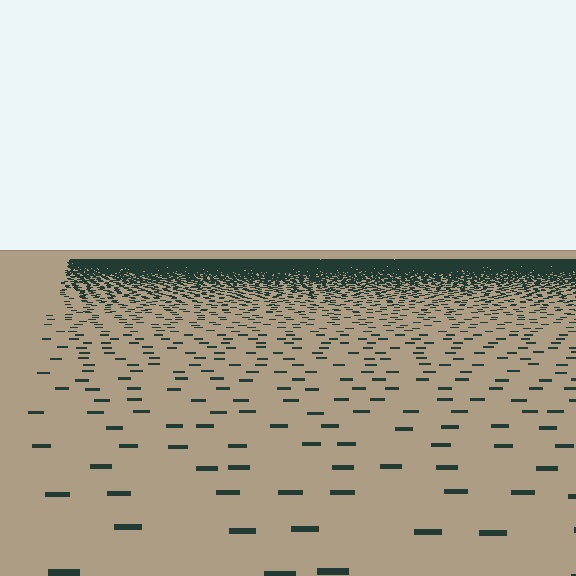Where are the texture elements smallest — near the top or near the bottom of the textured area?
Near the top.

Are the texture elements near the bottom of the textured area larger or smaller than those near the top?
Larger. Near the bottom, elements are closer to the viewer and appear at a bigger on-screen size.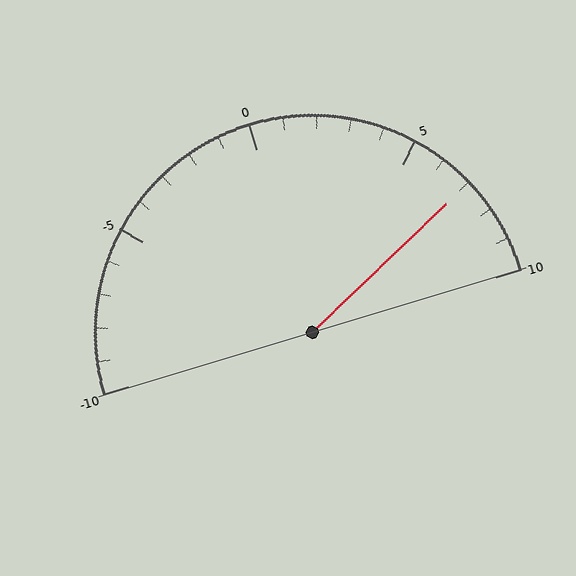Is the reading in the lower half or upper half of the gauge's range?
The reading is in the upper half of the range (-10 to 10).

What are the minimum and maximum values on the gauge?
The gauge ranges from -10 to 10.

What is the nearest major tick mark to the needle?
The nearest major tick mark is 5.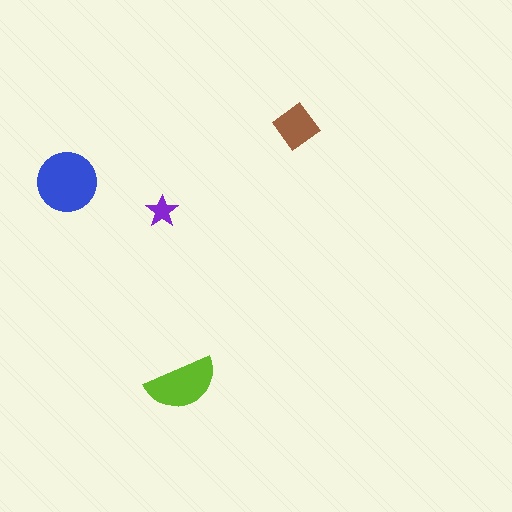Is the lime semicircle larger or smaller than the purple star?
Larger.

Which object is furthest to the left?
The blue circle is leftmost.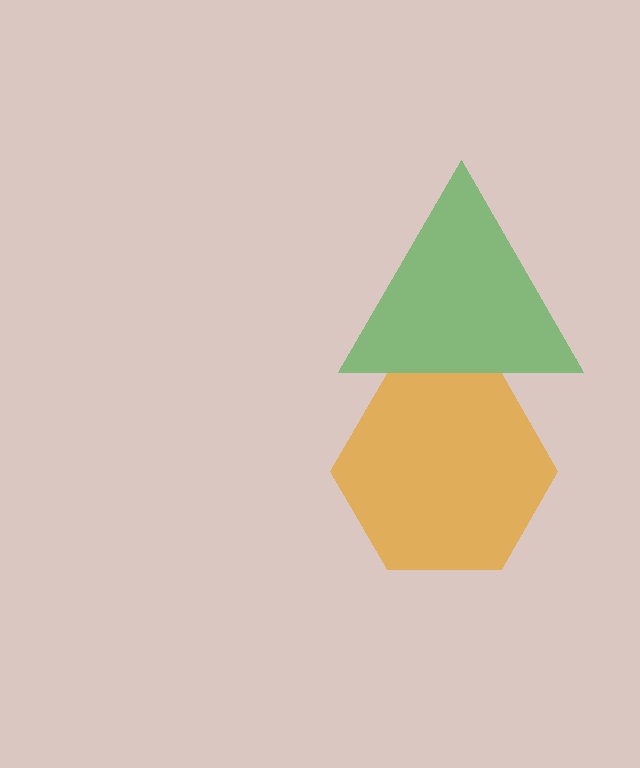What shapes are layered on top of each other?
The layered shapes are: a green triangle, an orange hexagon.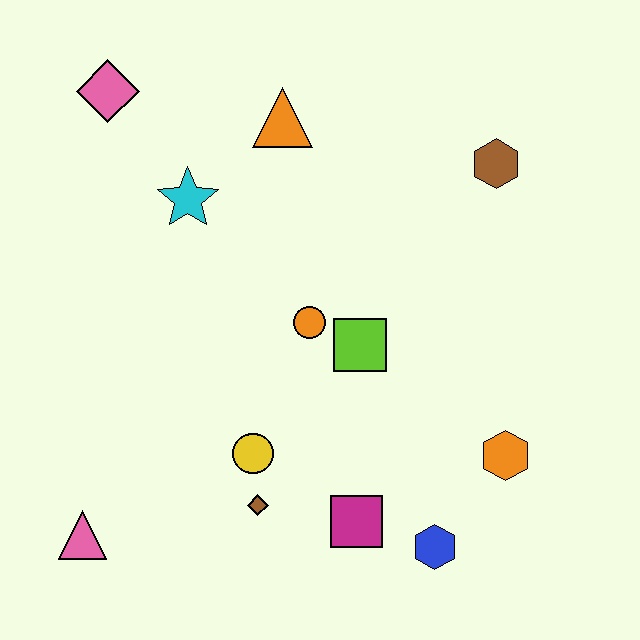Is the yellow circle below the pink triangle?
No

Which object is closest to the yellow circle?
The brown diamond is closest to the yellow circle.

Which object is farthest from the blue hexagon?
The pink diamond is farthest from the blue hexagon.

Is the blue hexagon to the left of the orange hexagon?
Yes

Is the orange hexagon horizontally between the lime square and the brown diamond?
No